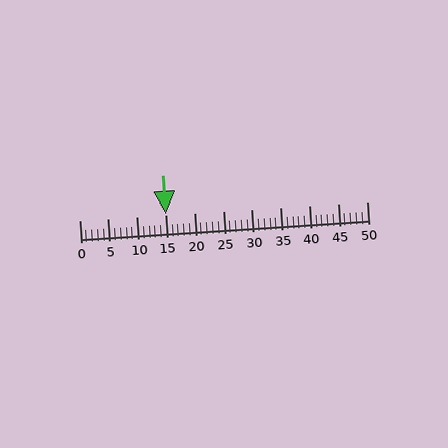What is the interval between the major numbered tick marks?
The major tick marks are spaced 5 units apart.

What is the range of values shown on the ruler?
The ruler shows values from 0 to 50.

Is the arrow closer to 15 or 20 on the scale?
The arrow is closer to 15.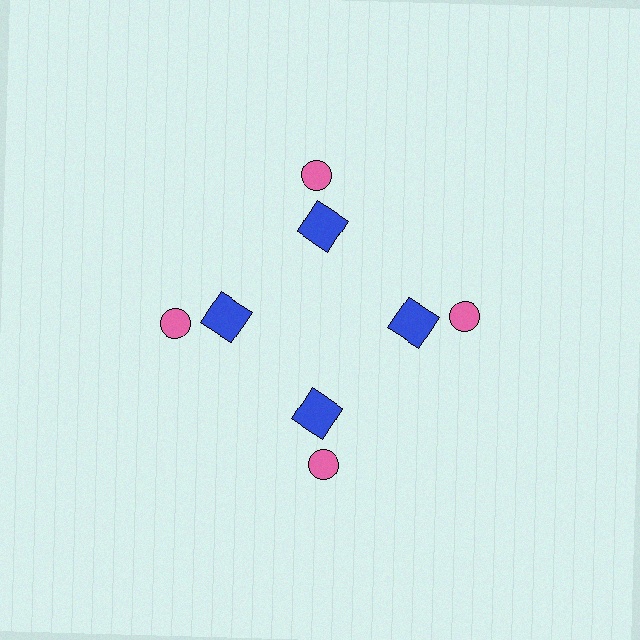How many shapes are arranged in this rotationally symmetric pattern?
There are 8 shapes, arranged in 4 groups of 2.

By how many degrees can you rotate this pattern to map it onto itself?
The pattern maps onto itself every 90 degrees of rotation.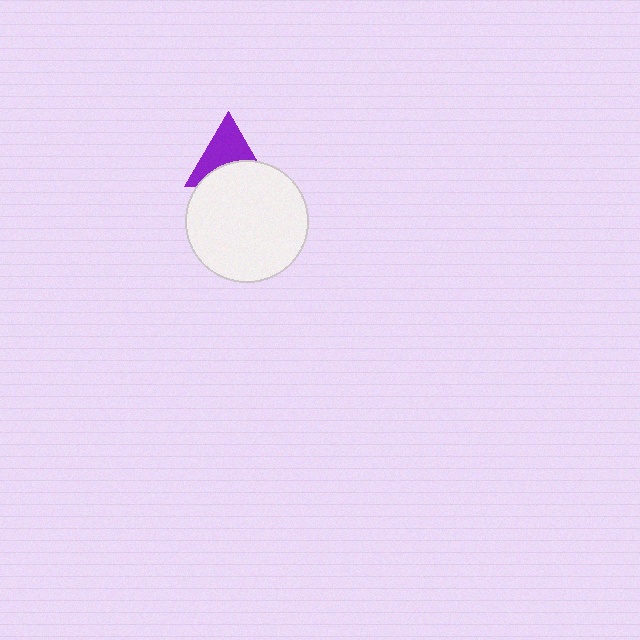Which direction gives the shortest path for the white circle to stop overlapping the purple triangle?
Moving down gives the shortest separation.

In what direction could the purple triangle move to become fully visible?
The purple triangle could move up. That would shift it out from behind the white circle entirely.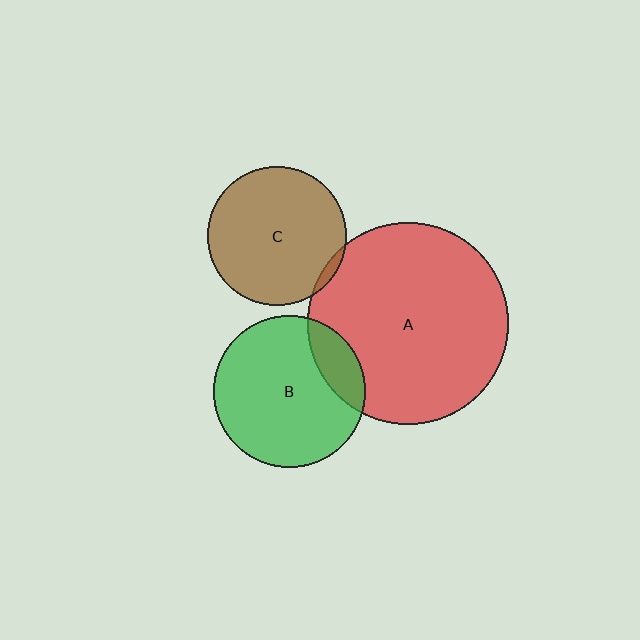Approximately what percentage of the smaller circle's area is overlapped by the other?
Approximately 5%.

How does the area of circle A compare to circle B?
Approximately 1.8 times.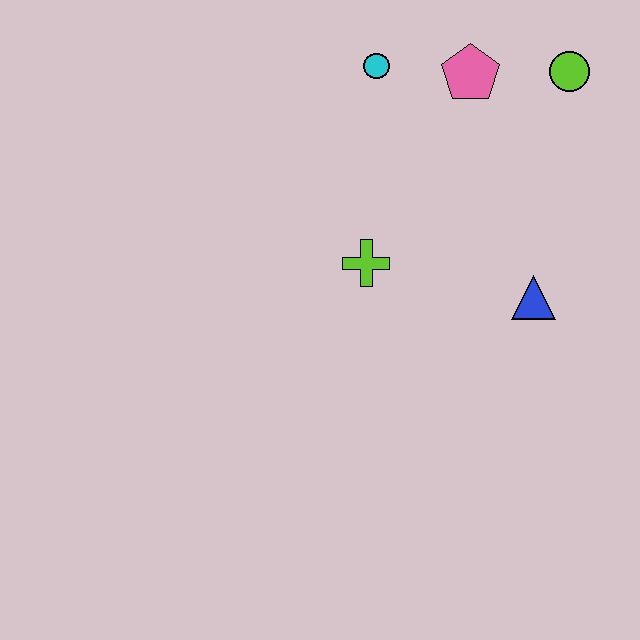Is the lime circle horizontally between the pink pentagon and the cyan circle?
No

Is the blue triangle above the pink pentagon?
No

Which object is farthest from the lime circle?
The lime cross is farthest from the lime circle.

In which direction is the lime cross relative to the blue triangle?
The lime cross is to the left of the blue triangle.